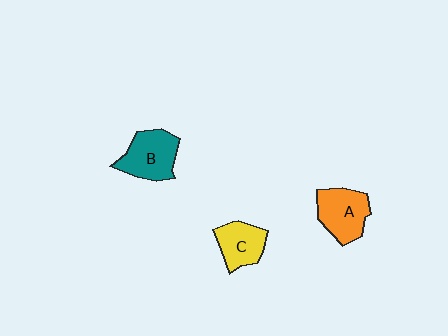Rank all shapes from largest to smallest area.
From largest to smallest: B (teal), A (orange), C (yellow).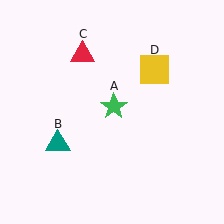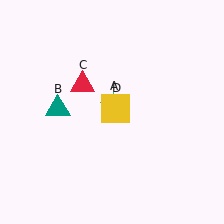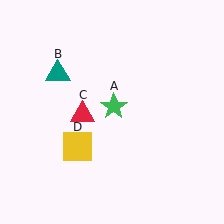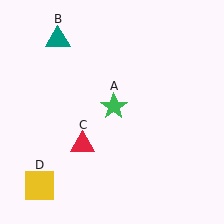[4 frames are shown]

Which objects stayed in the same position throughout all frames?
Green star (object A) remained stationary.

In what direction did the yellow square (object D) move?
The yellow square (object D) moved down and to the left.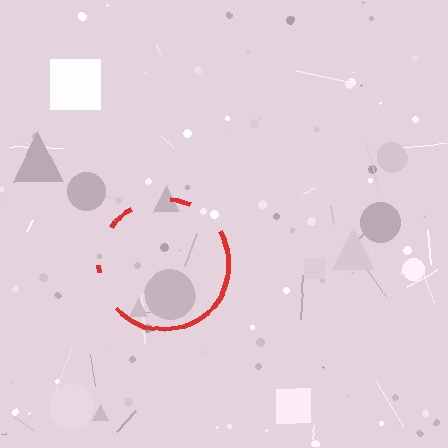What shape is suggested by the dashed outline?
The dashed outline suggests a circle.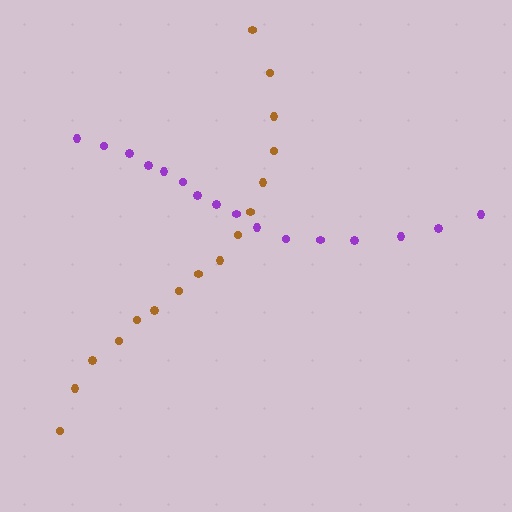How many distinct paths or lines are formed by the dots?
There are 2 distinct paths.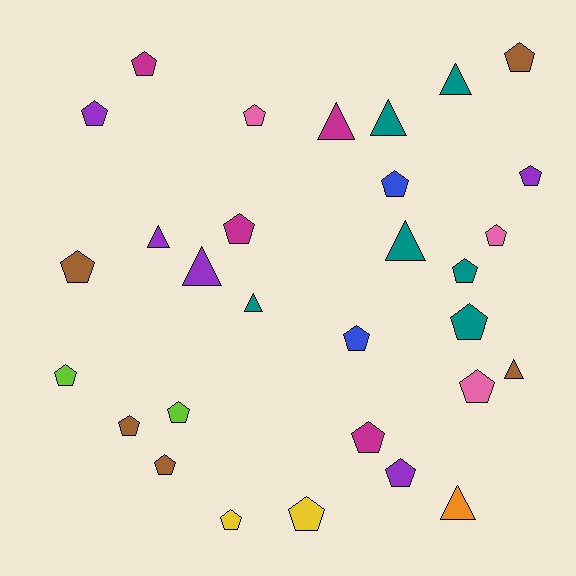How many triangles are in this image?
There are 9 triangles.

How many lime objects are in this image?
There are 2 lime objects.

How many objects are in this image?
There are 30 objects.